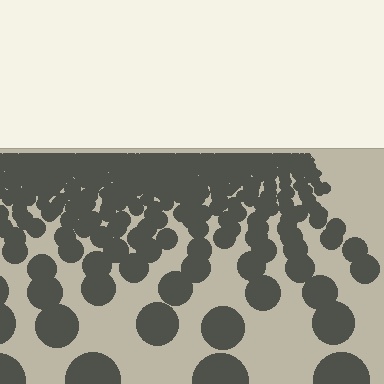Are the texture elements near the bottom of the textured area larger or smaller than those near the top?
Larger. Near the bottom, elements are closer to the viewer and appear at a bigger on-screen size.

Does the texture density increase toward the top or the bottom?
Density increases toward the top.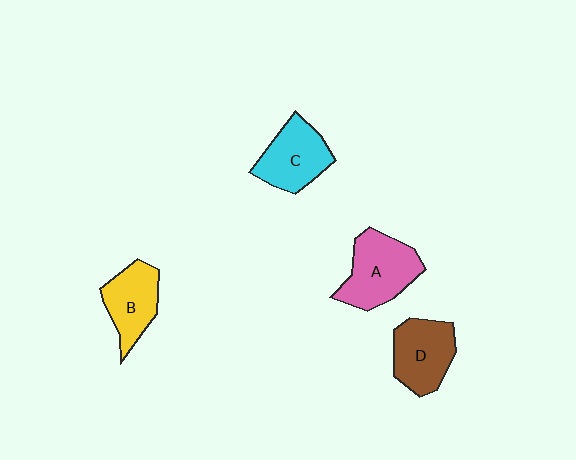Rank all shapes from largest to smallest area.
From largest to smallest: A (pink), C (cyan), D (brown), B (yellow).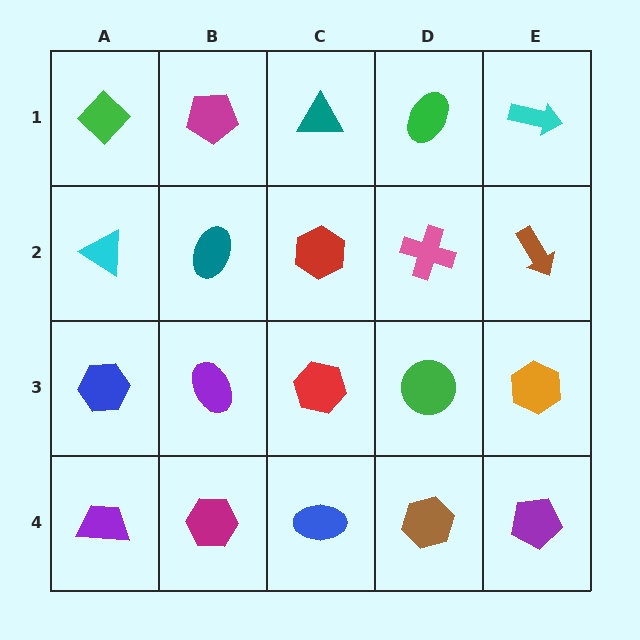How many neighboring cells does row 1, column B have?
3.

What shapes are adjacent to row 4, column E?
An orange hexagon (row 3, column E), a brown hexagon (row 4, column D).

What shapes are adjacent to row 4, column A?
A blue hexagon (row 3, column A), a magenta hexagon (row 4, column B).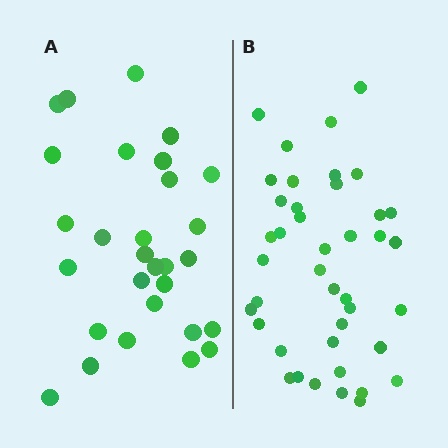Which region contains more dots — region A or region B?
Region B (the right region) has more dots.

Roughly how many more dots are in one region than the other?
Region B has roughly 12 or so more dots than region A.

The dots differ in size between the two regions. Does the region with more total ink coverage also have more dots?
No. Region A has more total ink coverage because its dots are larger, but region B actually contains more individual dots. Total area can be misleading — the number of items is what matters here.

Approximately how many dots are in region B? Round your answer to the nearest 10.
About 40 dots. (The exact count is 41, which rounds to 40.)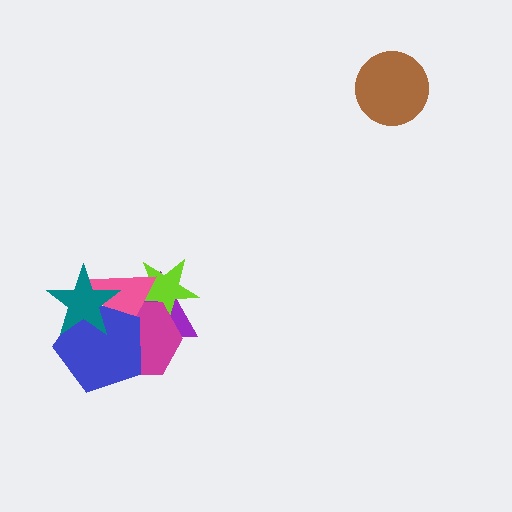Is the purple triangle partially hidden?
Yes, it is partially covered by another shape.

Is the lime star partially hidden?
Yes, it is partially covered by another shape.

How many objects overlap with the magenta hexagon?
5 objects overlap with the magenta hexagon.